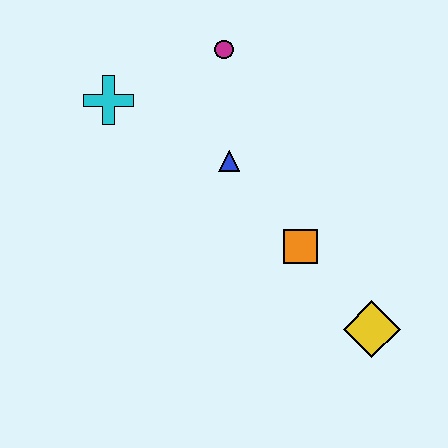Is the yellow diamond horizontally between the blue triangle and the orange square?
No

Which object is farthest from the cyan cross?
The yellow diamond is farthest from the cyan cross.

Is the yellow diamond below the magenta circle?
Yes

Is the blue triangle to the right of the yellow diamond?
No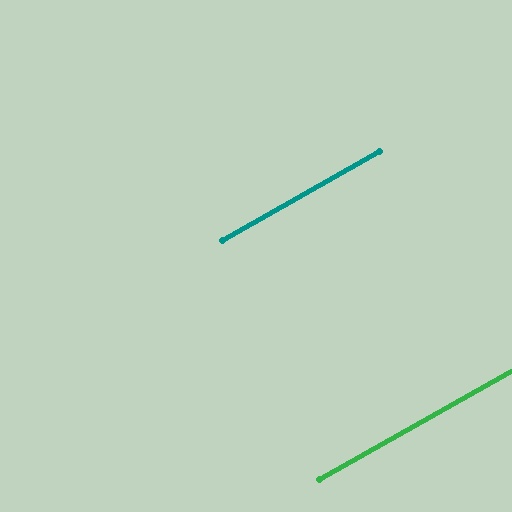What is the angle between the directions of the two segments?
Approximately 0 degrees.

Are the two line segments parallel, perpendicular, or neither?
Parallel — their directions differ by only 0.1°.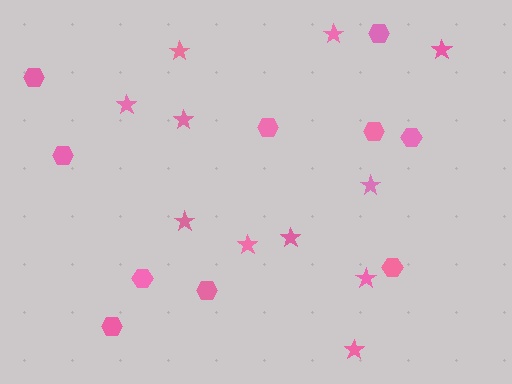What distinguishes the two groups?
There are 2 groups: one group of hexagons (10) and one group of stars (11).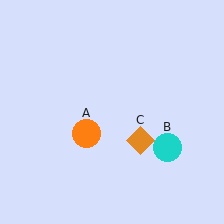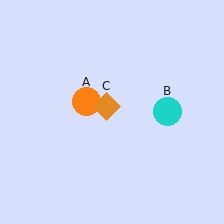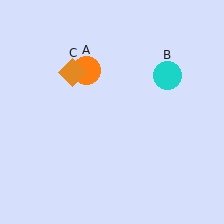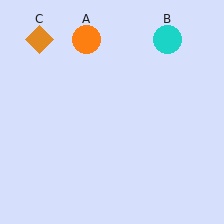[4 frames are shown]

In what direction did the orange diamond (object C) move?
The orange diamond (object C) moved up and to the left.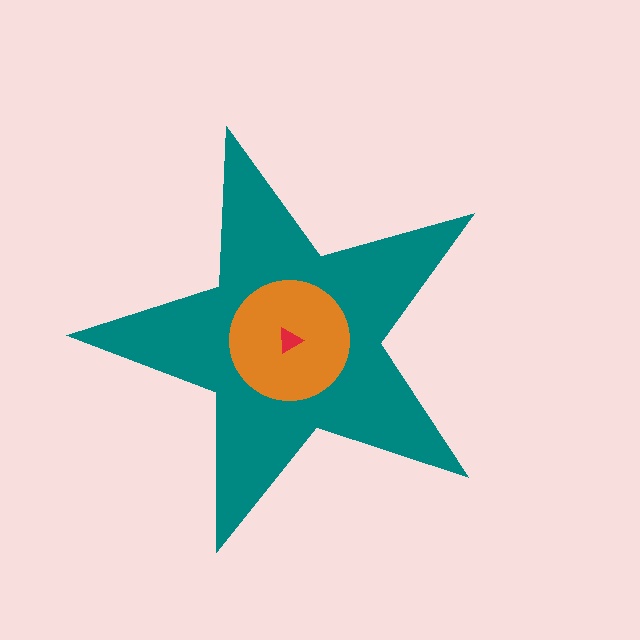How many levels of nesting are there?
3.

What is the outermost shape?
The teal star.